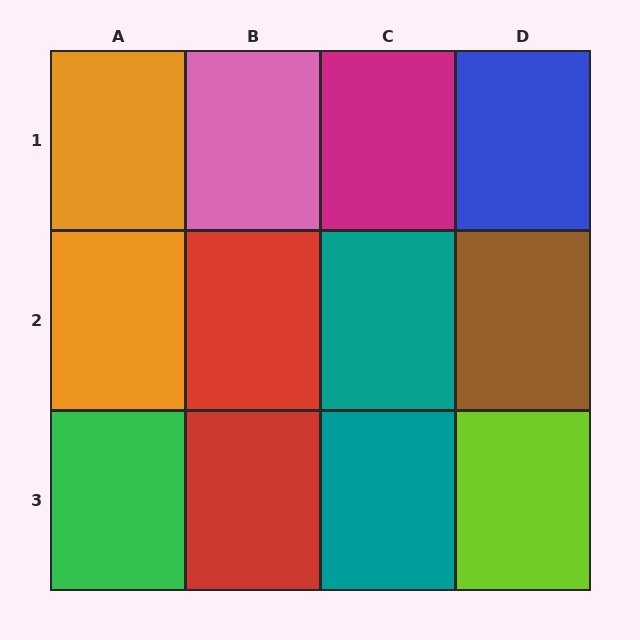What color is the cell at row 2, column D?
Brown.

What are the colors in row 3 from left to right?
Green, red, teal, lime.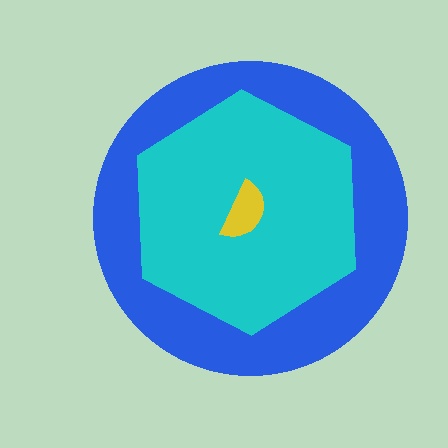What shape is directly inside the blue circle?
The cyan hexagon.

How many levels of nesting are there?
3.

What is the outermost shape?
The blue circle.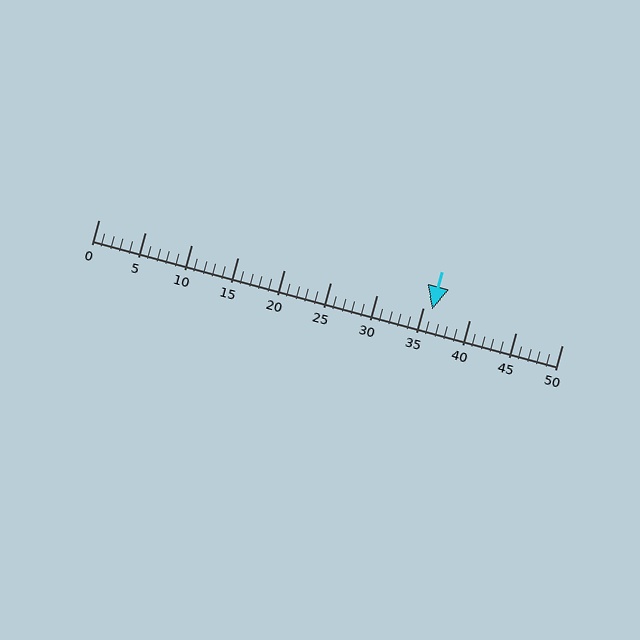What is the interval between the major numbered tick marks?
The major tick marks are spaced 5 units apart.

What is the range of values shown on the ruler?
The ruler shows values from 0 to 50.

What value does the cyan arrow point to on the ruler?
The cyan arrow points to approximately 36.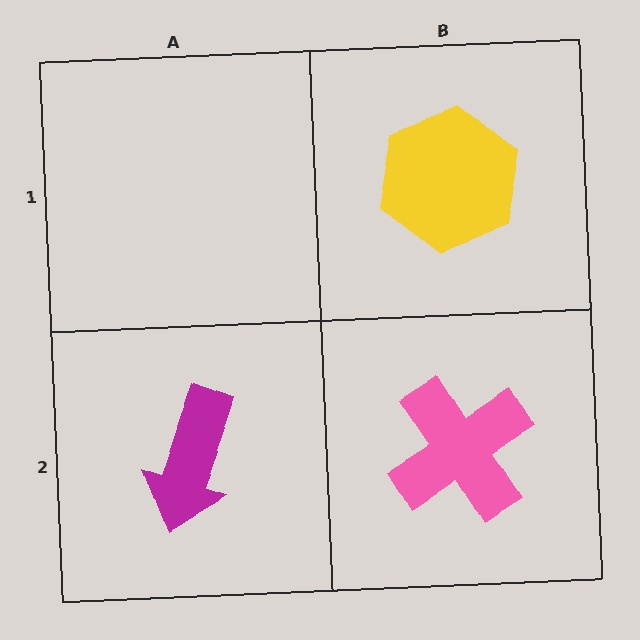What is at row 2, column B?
A pink cross.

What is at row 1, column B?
A yellow hexagon.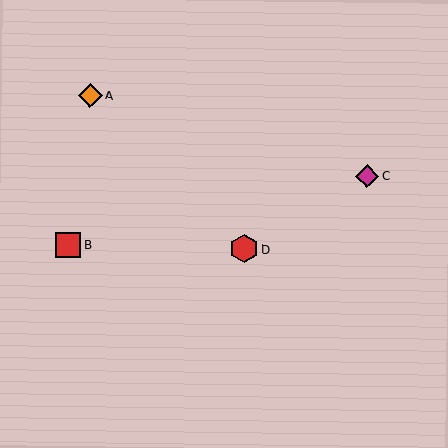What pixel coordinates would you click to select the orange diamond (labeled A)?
Click at (90, 96) to select the orange diamond A.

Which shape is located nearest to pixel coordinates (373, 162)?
The magenta diamond (labeled C) at (367, 176) is nearest to that location.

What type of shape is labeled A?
Shape A is an orange diamond.